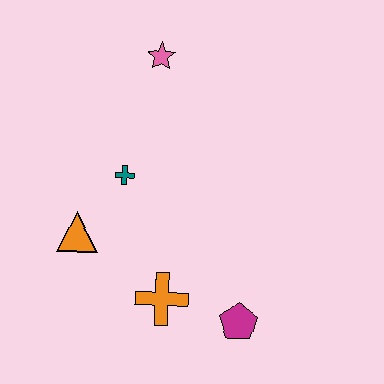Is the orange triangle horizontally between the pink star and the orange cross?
No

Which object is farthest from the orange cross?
The pink star is farthest from the orange cross.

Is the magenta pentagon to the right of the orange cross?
Yes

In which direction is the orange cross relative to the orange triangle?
The orange cross is to the right of the orange triangle.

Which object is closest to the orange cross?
The magenta pentagon is closest to the orange cross.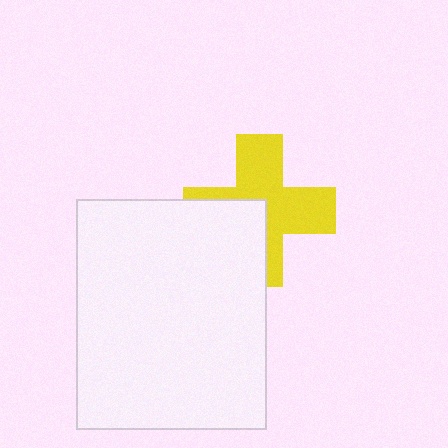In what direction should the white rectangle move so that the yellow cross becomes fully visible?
The white rectangle should move toward the lower-left. That is the shortest direction to clear the overlap and leave the yellow cross fully visible.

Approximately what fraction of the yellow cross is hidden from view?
Roughly 38% of the yellow cross is hidden behind the white rectangle.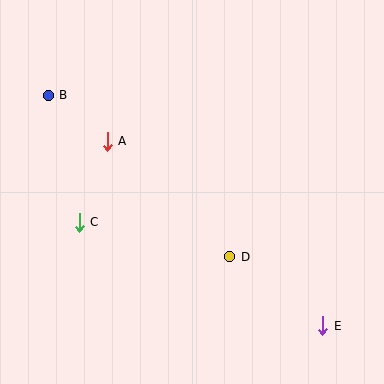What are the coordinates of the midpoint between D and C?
The midpoint between D and C is at (154, 239).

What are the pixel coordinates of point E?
Point E is at (323, 326).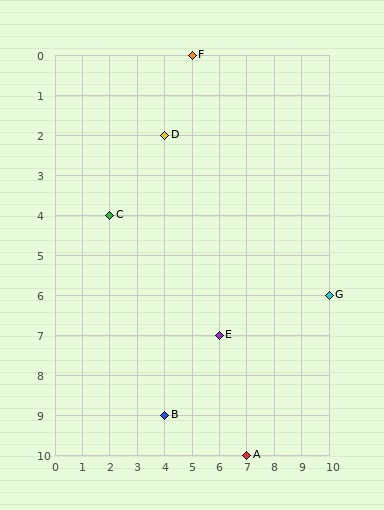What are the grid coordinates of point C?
Point C is at grid coordinates (2, 4).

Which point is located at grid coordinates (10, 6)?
Point G is at (10, 6).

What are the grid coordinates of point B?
Point B is at grid coordinates (4, 9).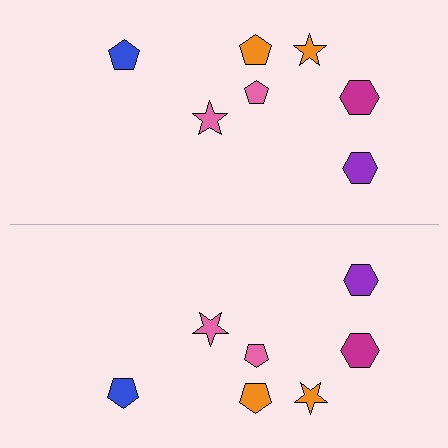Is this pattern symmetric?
Yes, this pattern has bilateral (reflection) symmetry.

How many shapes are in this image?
There are 14 shapes in this image.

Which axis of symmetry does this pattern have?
The pattern has a horizontal axis of symmetry running through the center of the image.